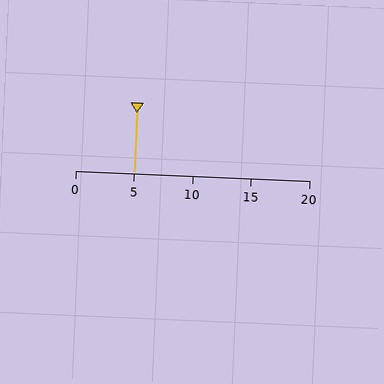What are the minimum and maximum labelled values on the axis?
The axis runs from 0 to 20.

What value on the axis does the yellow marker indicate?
The marker indicates approximately 5.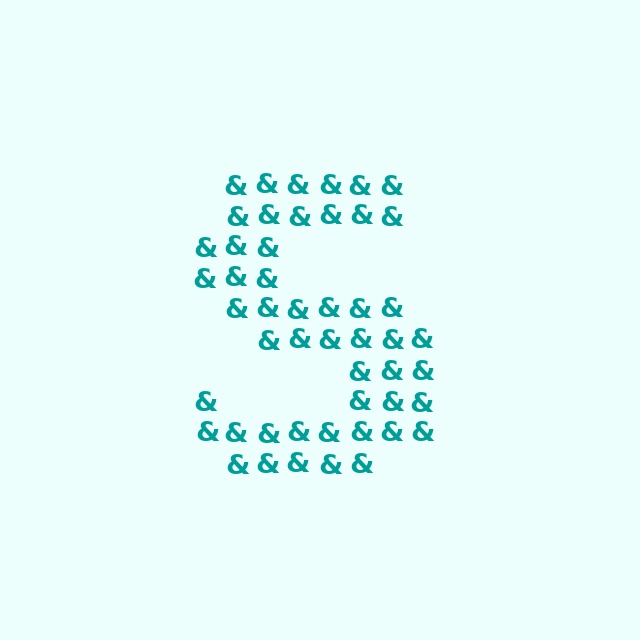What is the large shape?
The large shape is the letter S.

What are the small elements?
The small elements are ampersands.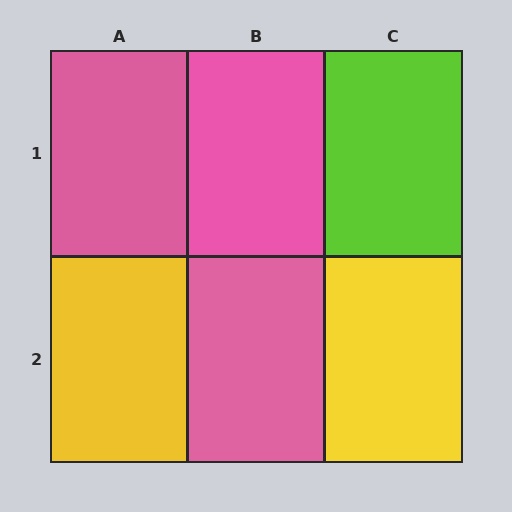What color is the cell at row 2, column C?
Yellow.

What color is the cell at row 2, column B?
Pink.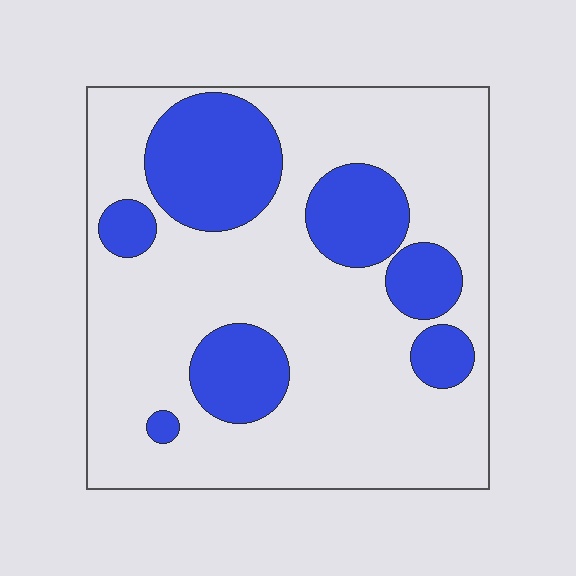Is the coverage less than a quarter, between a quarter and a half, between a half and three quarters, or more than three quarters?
Between a quarter and a half.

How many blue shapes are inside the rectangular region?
7.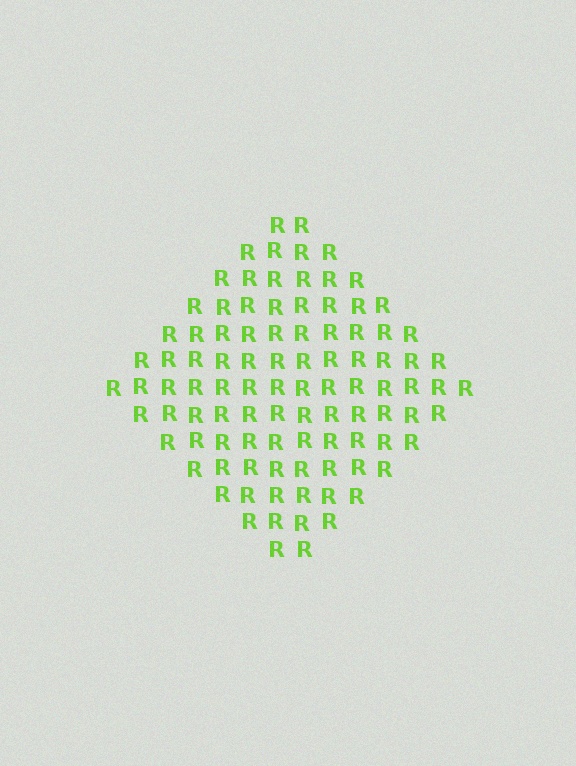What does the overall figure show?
The overall figure shows a diamond.